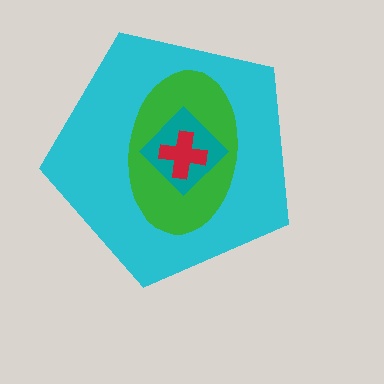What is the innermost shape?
The red cross.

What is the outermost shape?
The cyan pentagon.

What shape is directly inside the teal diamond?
The red cross.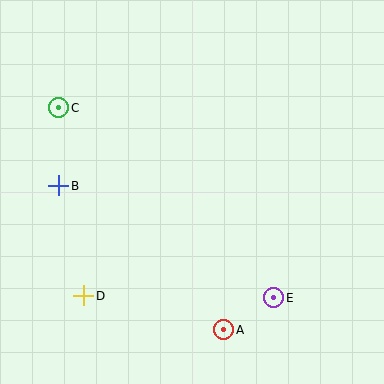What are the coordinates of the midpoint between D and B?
The midpoint between D and B is at (71, 241).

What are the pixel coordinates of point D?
Point D is at (84, 296).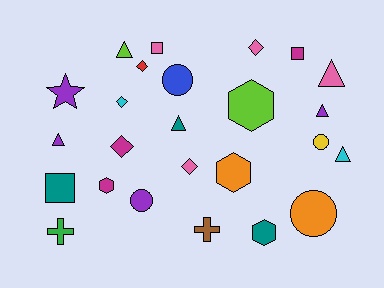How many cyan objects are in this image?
There are 2 cyan objects.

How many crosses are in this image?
There are 2 crosses.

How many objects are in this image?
There are 25 objects.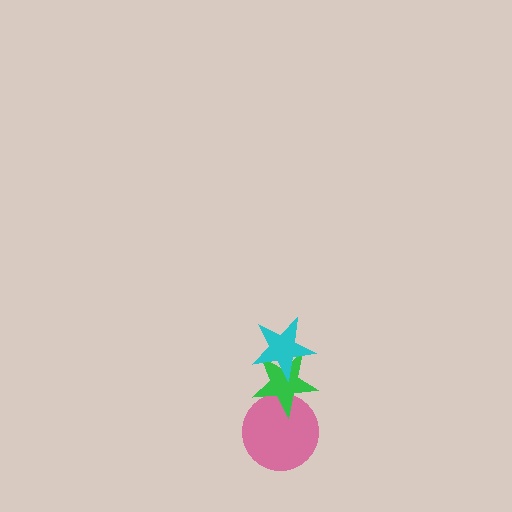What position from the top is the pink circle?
The pink circle is 3rd from the top.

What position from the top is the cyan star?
The cyan star is 1st from the top.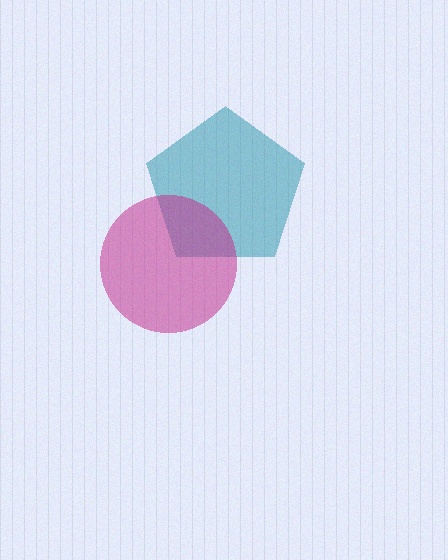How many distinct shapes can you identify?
There are 2 distinct shapes: a teal pentagon, a magenta circle.